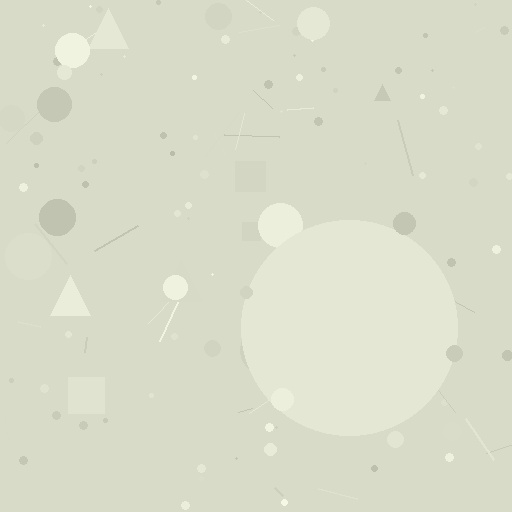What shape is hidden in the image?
A circle is hidden in the image.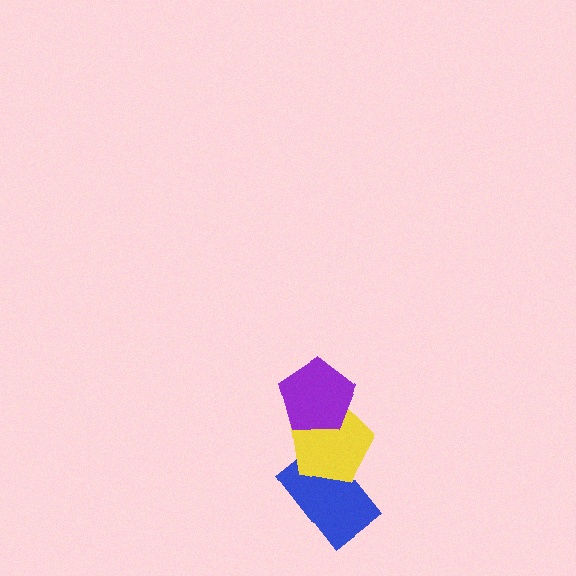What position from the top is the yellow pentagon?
The yellow pentagon is 2nd from the top.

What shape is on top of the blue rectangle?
The yellow pentagon is on top of the blue rectangle.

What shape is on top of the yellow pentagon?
The purple pentagon is on top of the yellow pentagon.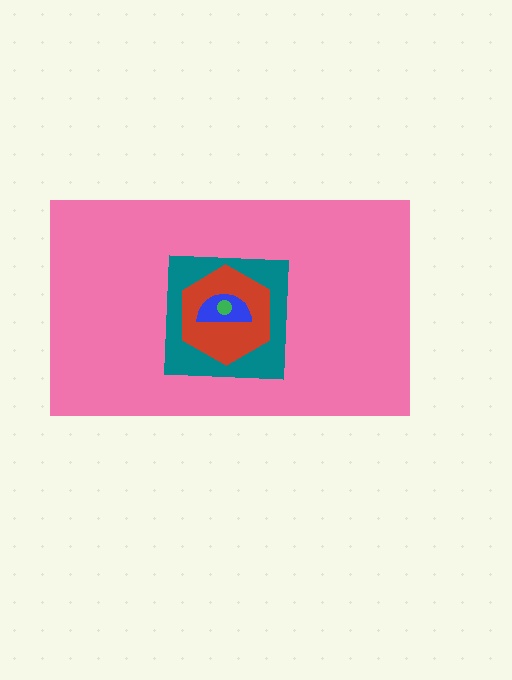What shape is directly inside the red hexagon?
The blue semicircle.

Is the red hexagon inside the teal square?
Yes.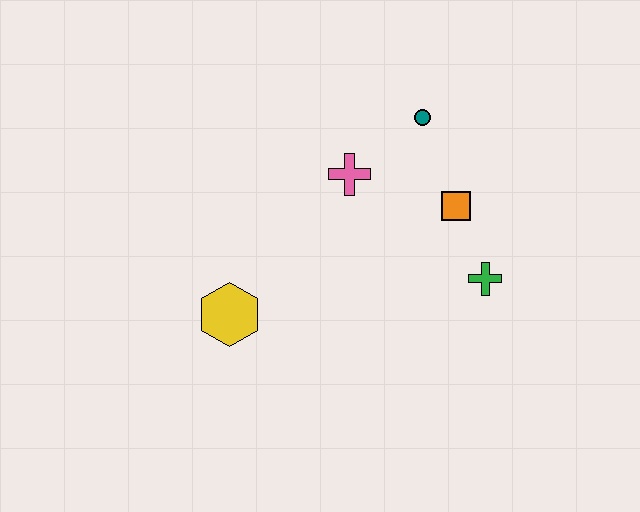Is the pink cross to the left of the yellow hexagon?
No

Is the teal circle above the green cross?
Yes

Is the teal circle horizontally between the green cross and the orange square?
No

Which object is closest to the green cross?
The orange square is closest to the green cross.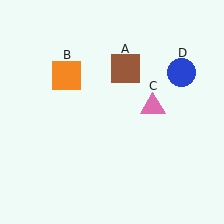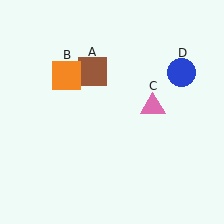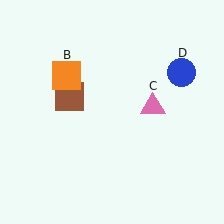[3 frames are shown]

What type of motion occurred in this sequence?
The brown square (object A) rotated counterclockwise around the center of the scene.